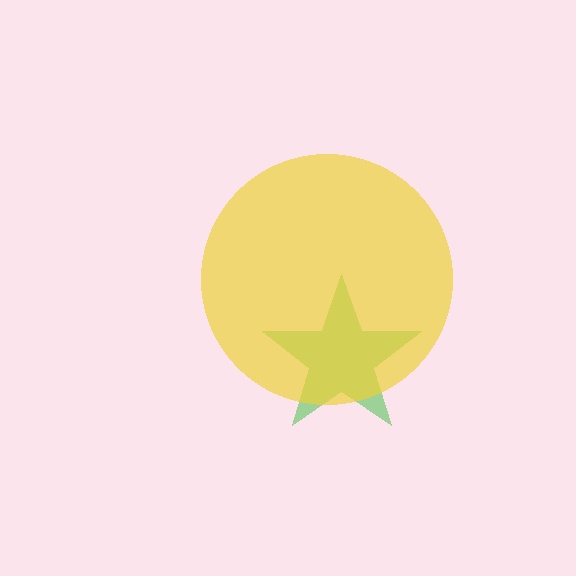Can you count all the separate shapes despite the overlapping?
Yes, there are 2 separate shapes.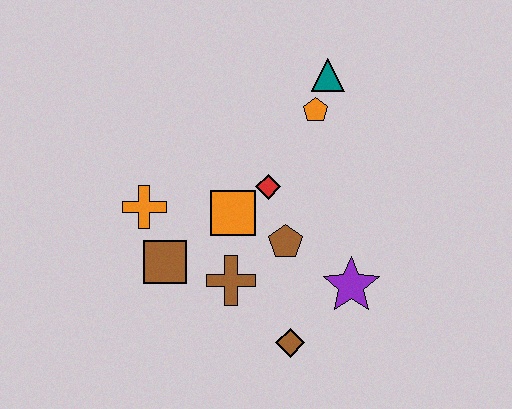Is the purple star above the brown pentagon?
No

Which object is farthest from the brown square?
The teal triangle is farthest from the brown square.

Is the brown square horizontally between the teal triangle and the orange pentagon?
No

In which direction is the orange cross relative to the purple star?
The orange cross is to the left of the purple star.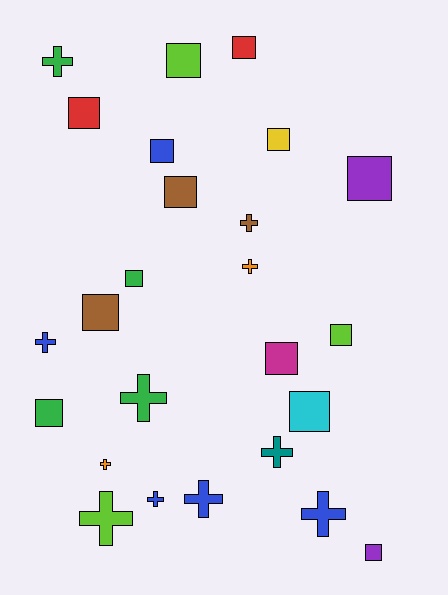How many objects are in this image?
There are 25 objects.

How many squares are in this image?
There are 14 squares.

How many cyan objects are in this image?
There is 1 cyan object.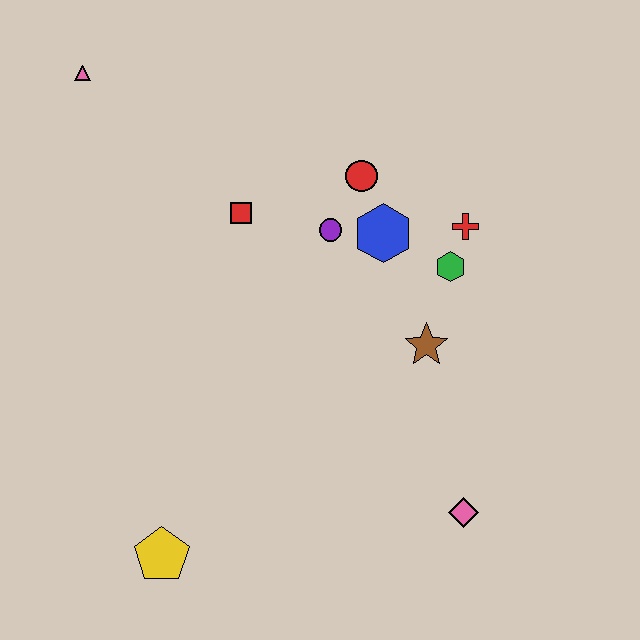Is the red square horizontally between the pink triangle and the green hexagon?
Yes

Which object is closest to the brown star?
The green hexagon is closest to the brown star.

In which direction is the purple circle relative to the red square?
The purple circle is to the right of the red square.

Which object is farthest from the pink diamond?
The pink triangle is farthest from the pink diamond.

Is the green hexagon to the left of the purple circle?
No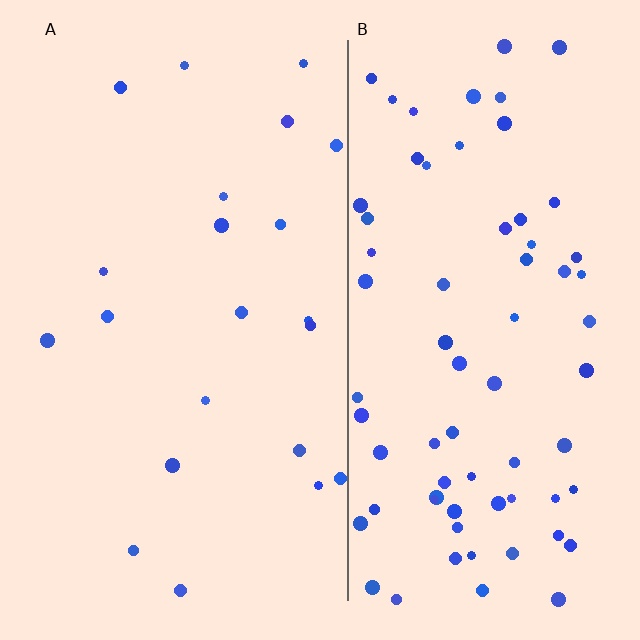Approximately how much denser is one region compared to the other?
Approximately 3.4× — region B over region A.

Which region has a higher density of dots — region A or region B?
B (the right).